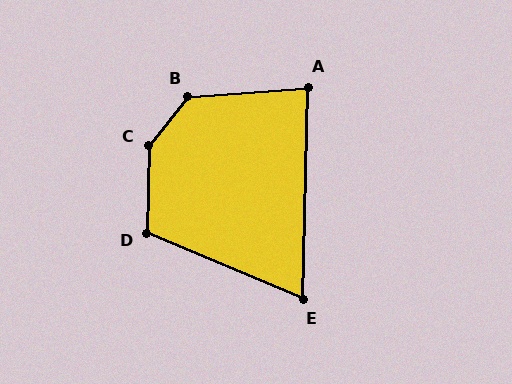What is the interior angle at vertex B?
Approximately 134 degrees (obtuse).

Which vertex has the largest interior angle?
C, at approximately 142 degrees.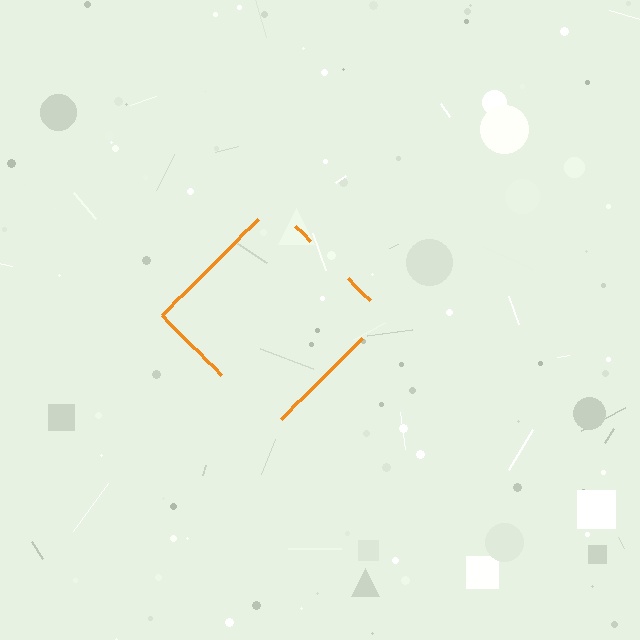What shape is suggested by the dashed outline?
The dashed outline suggests a diamond.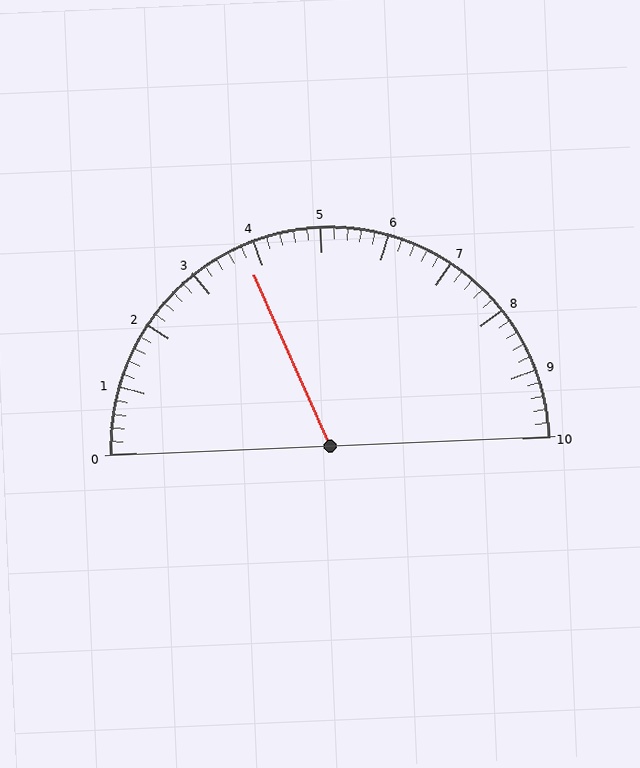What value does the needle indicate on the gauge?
The needle indicates approximately 3.8.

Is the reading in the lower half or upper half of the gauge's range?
The reading is in the lower half of the range (0 to 10).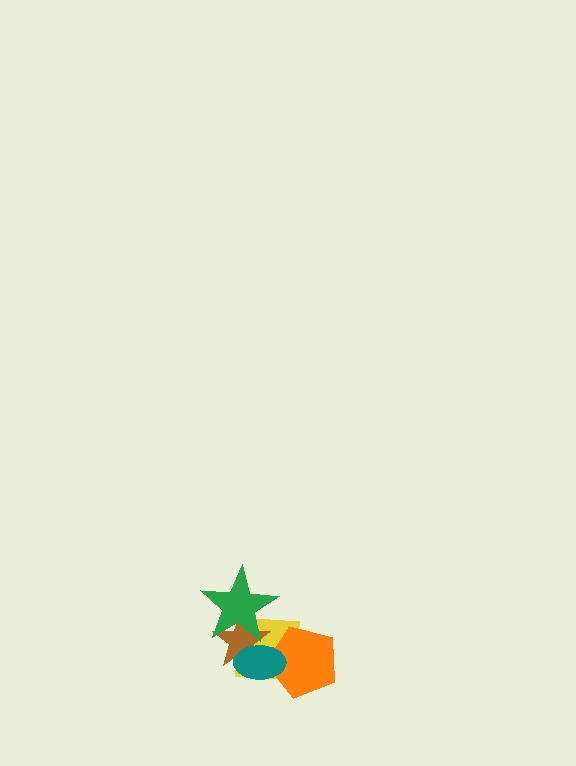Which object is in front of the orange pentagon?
The teal ellipse is in front of the orange pentagon.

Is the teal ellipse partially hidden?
Yes, it is partially covered by another shape.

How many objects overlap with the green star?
3 objects overlap with the green star.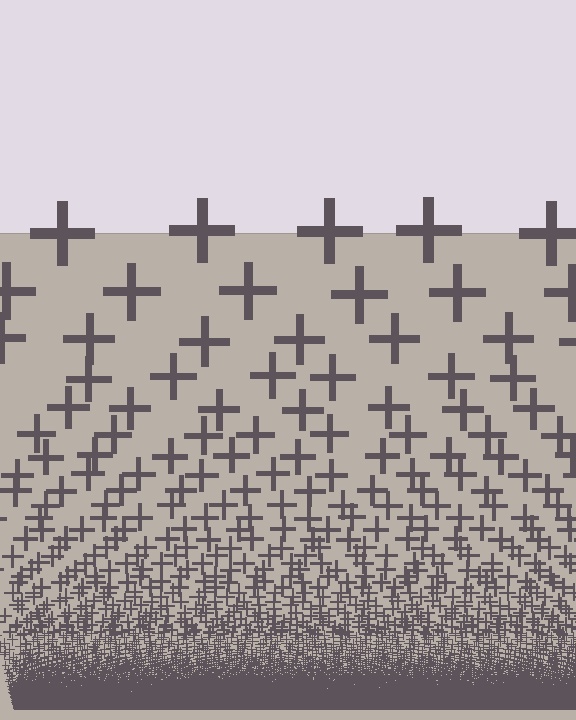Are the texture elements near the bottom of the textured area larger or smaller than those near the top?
Smaller. The gradient is inverted — elements near the bottom are smaller and denser.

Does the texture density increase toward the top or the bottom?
Density increases toward the bottom.